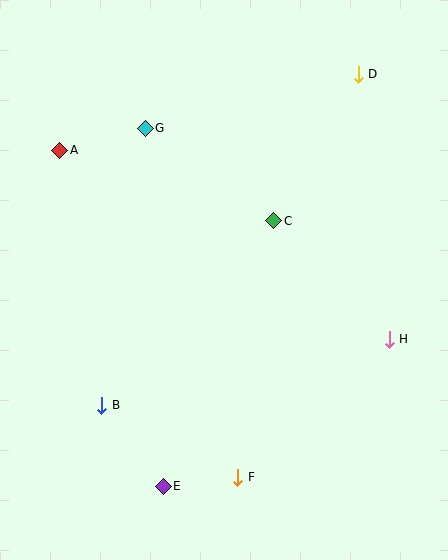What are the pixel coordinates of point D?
Point D is at (358, 74).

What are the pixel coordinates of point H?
Point H is at (389, 339).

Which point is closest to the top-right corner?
Point D is closest to the top-right corner.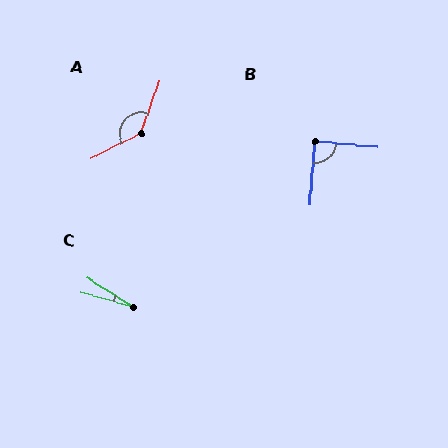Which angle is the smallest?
C, at approximately 17 degrees.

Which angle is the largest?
A, at approximately 136 degrees.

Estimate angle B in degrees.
Approximately 89 degrees.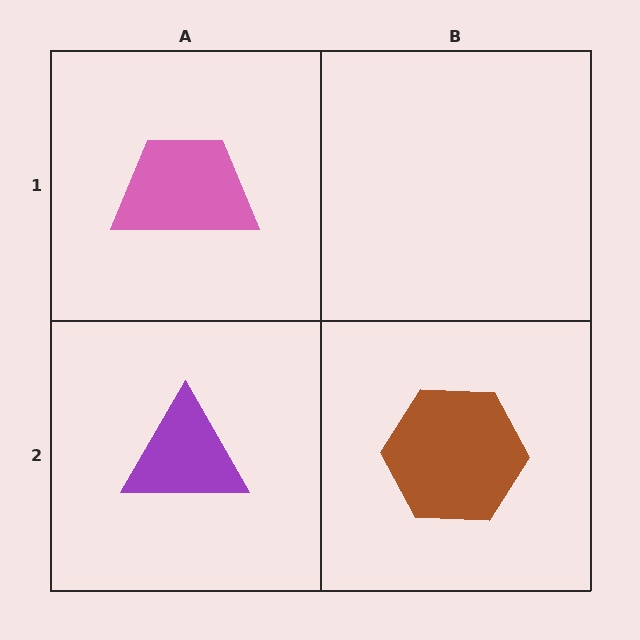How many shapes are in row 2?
2 shapes.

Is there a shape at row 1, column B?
No, that cell is empty.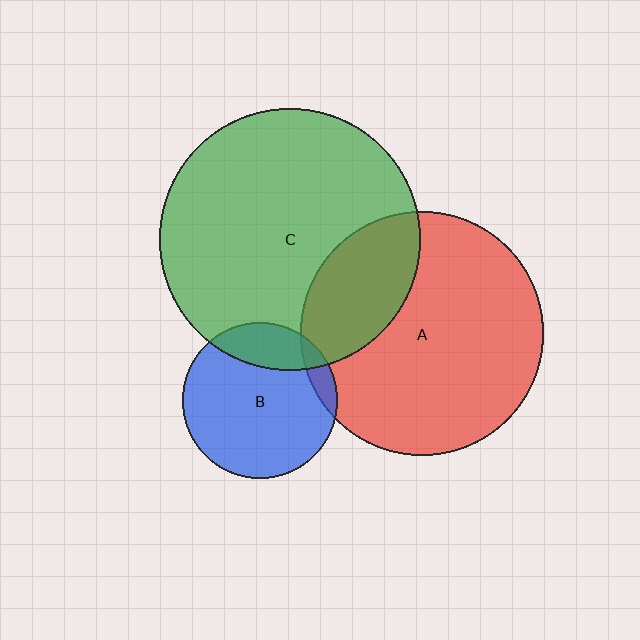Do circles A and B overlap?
Yes.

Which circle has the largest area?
Circle C (green).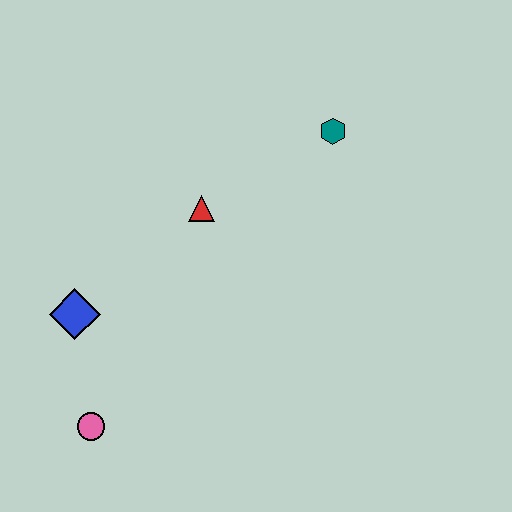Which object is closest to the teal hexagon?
The red triangle is closest to the teal hexagon.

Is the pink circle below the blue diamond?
Yes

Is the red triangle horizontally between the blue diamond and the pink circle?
No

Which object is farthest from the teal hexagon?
The pink circle is farthest from the teal hexagon.